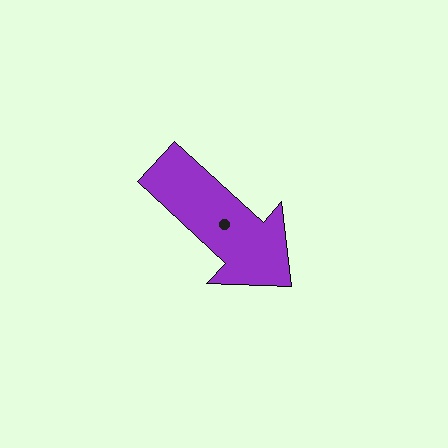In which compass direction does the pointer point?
Southeast.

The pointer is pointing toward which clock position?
Roughly 4 o'clock.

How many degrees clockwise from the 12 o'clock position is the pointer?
Approximately 133 degrees.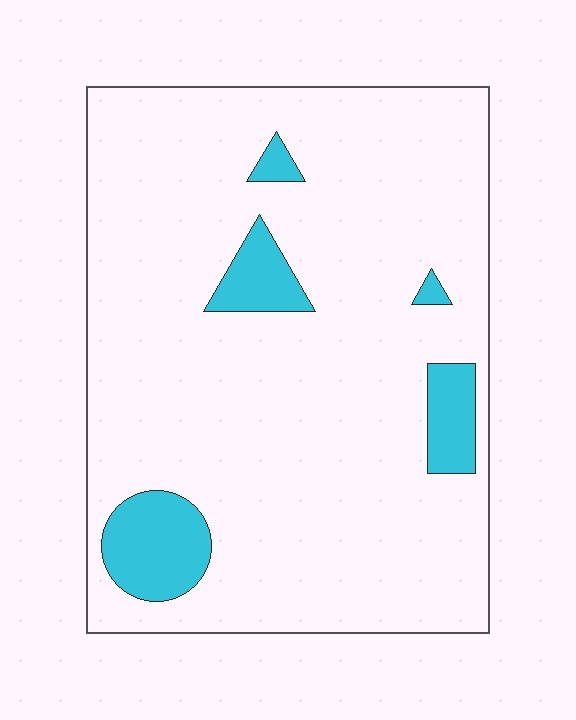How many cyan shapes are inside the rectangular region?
5.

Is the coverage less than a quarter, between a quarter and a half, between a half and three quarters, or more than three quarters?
Less than a quarter.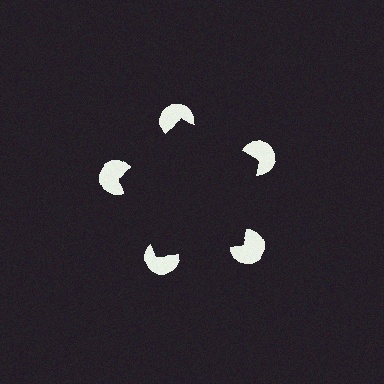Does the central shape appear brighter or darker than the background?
It typically appears slightly darker than the background, even though no actual brightness change is drawn.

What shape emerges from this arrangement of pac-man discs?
An illusory pentagon — its edges are inferred from the aligned wedge cuts in the pac-man discs, not physically drawn.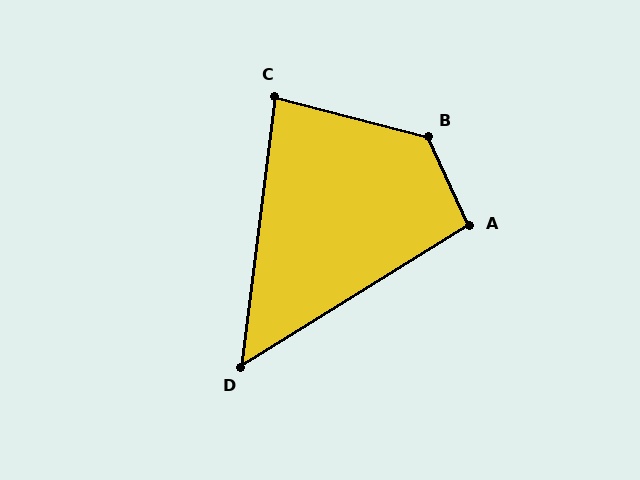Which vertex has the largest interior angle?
B, at approximately 129 degrees.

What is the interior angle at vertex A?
Approximately 97 degrees (obtuse).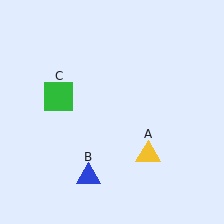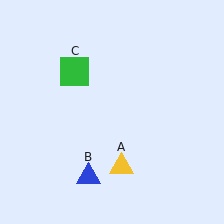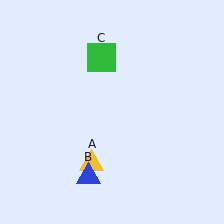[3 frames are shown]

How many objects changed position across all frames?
2 objects changed position: yellow triangle (object A), green square (object C).